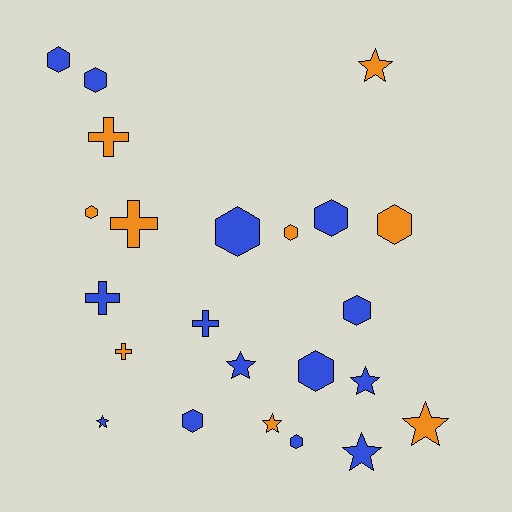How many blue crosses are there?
There are 2 blue crosses.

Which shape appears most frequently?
Hexagon, with 11 objects.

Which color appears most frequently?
Blue, with 14 objects.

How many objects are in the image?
There are 23 objects.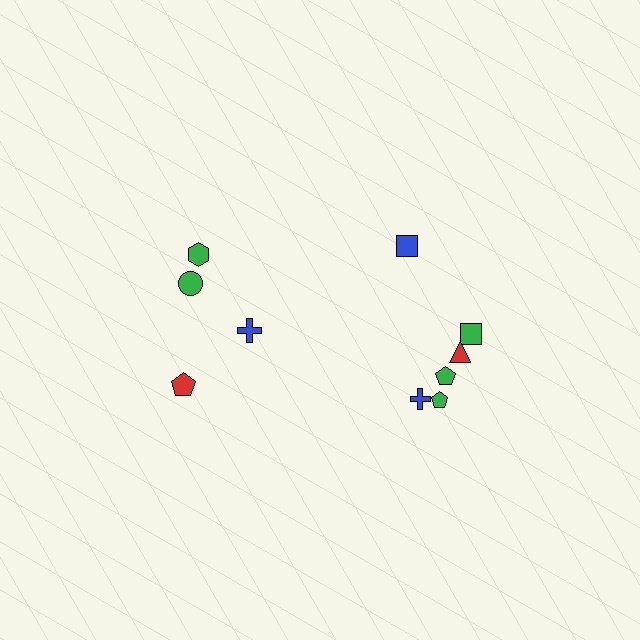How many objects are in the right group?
There are 6 objects.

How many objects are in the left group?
There are 4 objects.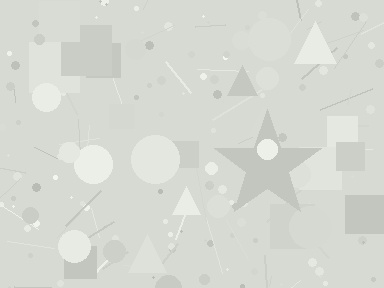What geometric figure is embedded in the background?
A star is embedded in the background.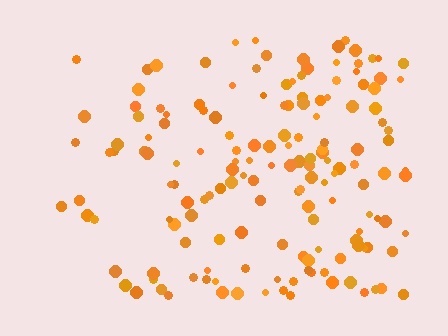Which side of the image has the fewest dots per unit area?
The left.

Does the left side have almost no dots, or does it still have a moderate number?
Still a moderate number, just noticeably fewer than the right.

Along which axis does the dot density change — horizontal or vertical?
Horizontal.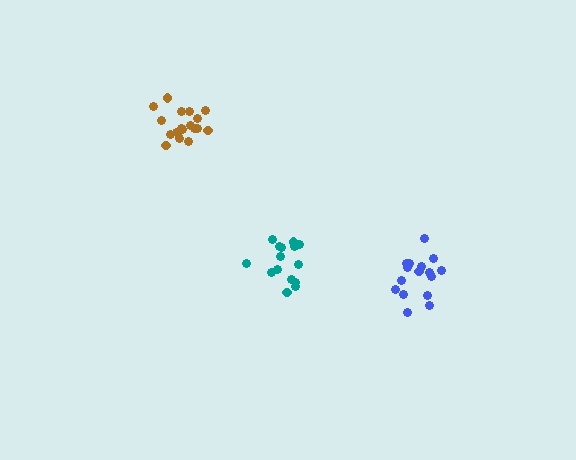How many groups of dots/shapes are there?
There are 3 groups.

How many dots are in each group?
Group 1: 16 dots, Group 2: 19 dots, Group 3: 15 dots (50 total).